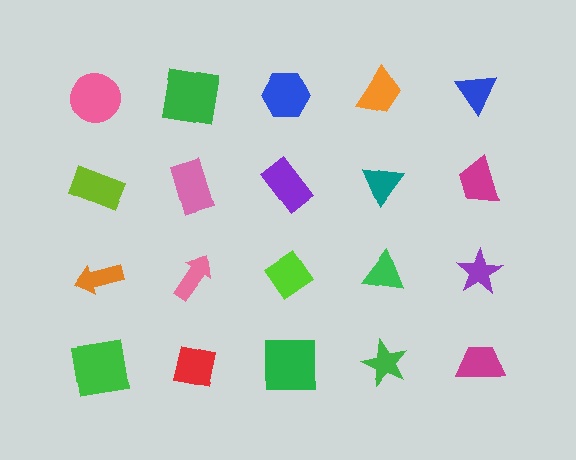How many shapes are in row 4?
5 shapes.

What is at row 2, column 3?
A purple rectangle.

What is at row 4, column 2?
A red square.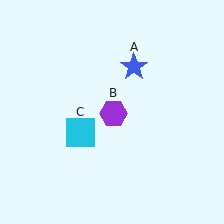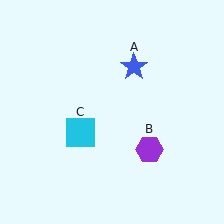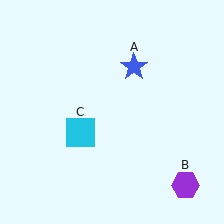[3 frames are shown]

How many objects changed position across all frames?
1 object changed position: purple hexagon (object B).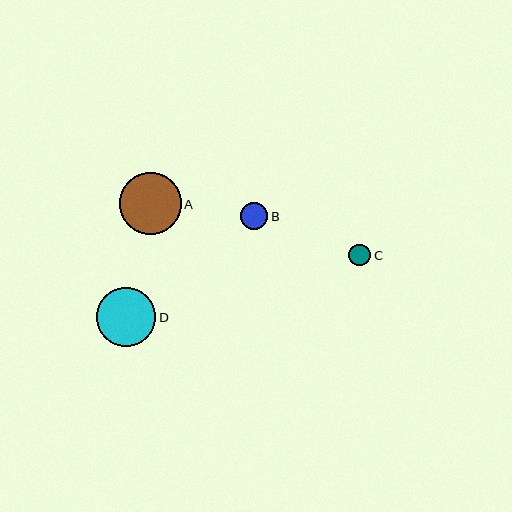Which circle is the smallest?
Circle C is the smallest with a size of approximately 22 pixels.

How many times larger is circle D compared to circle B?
Circle D is approximately 2.2 times the size of circle B.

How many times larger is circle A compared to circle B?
Circle A is approximately 2.2 times the size of circle B.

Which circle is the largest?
Circle A is the largest with a size of approximately 61 pixels.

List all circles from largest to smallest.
From largest to smallest: A, D, B, C.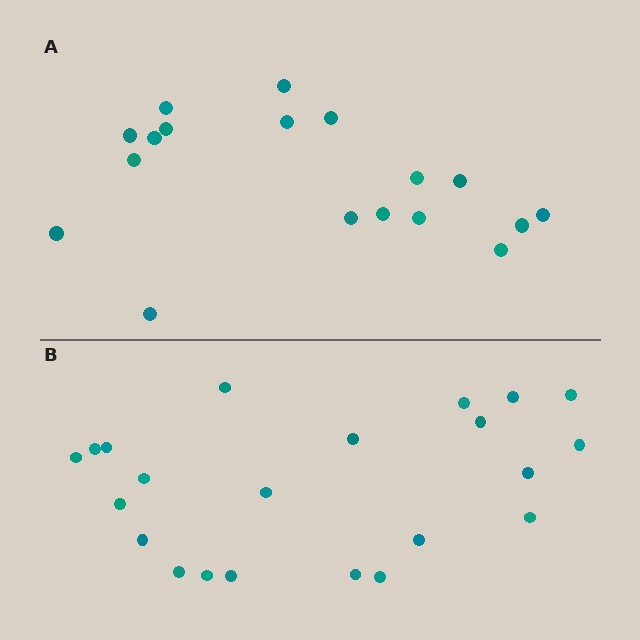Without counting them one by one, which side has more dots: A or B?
Region B (the bottom region) has more dots.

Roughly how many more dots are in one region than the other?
Region B has about 4 more dots than region A.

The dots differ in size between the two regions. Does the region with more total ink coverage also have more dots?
No. Region A has more total ink coverage because its dots are larger, but region B actually contains more individual dots. Total area can be misleading — the number of items is what matters here.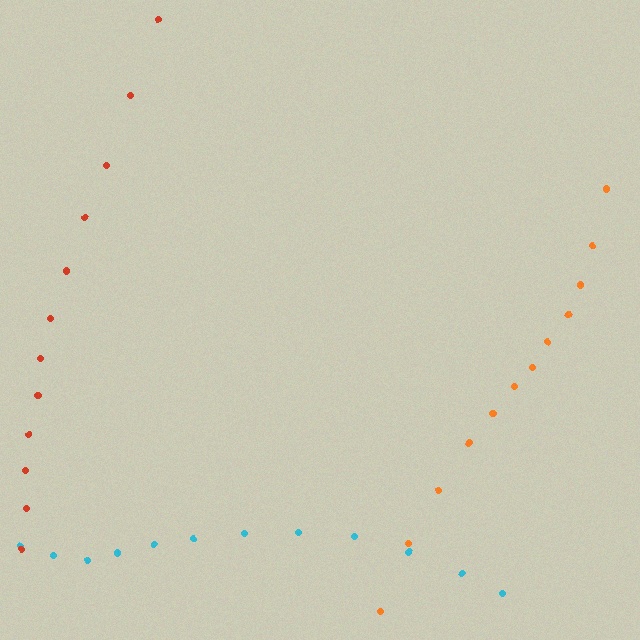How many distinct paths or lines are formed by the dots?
There are 3 distinct paths.